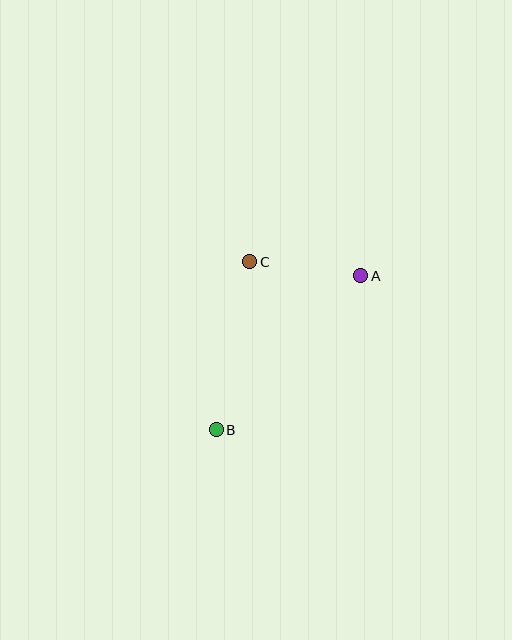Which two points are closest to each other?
Points A and C are closest to each other.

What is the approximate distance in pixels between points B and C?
The distance between B and C is approximately 171 pixels.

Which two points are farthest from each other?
Points A and B are farthest from each other.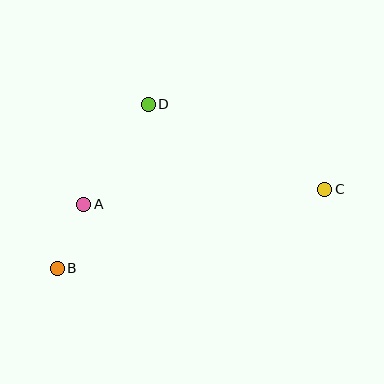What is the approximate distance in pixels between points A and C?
The distance between A and C is approximately 241 pixels.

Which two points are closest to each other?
Points A and B are closest to each other.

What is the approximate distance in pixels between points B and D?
The distance between B and D is approximately 187 pixels.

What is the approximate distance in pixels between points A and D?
The distance between A and D is approximately 119 pixels.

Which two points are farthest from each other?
Points B and C are farthest from each other.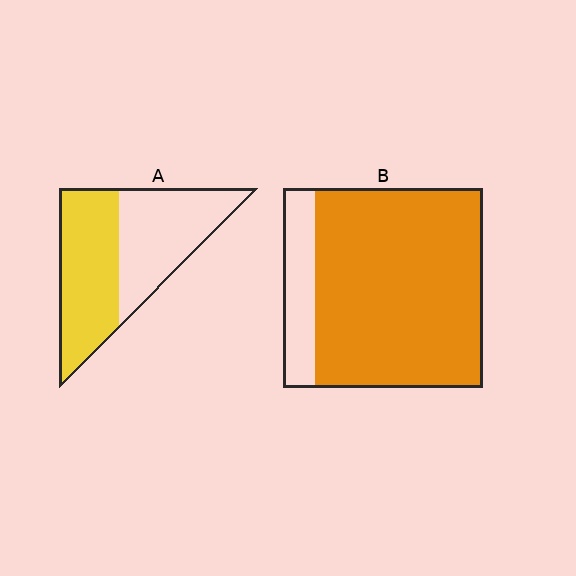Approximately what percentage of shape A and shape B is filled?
A is approximately 50% and B is approximately 85%.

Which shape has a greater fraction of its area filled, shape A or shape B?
Shape B.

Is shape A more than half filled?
Roughly half.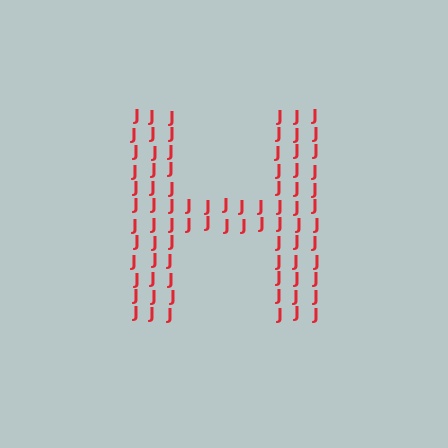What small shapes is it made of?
It is made of small letter J's.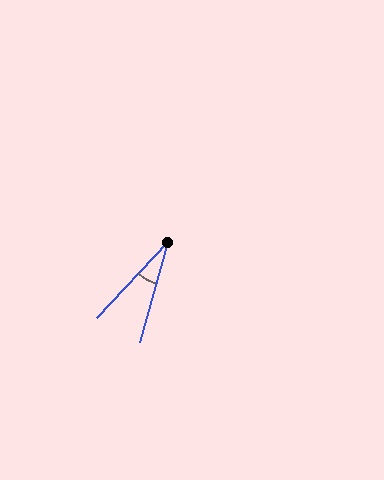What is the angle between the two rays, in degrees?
Approximately 28 degrees.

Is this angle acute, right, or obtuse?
It is acute.